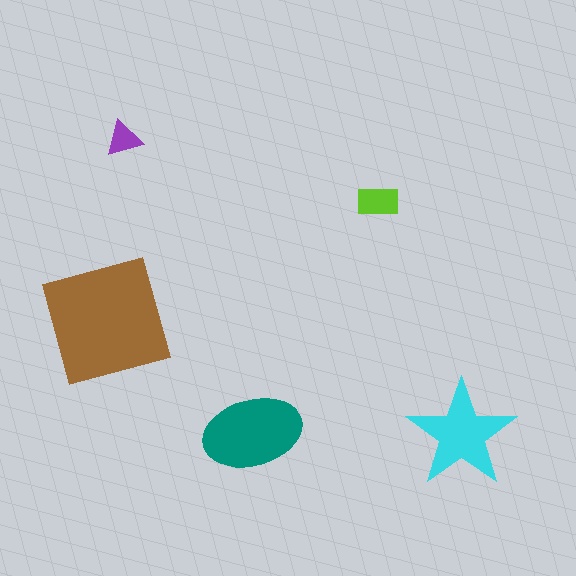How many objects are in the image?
There are 5 objects in the image.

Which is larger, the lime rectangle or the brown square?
The brown square.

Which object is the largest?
The brown square.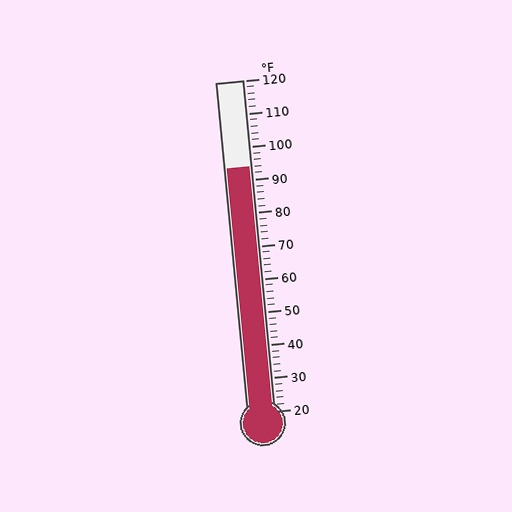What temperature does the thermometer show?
The thermometer shows approximately 94°F.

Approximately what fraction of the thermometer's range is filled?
The thermometer is filled to approximately 75% of its range.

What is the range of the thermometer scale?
The thermometer scale ranges from 20°F to 120°F.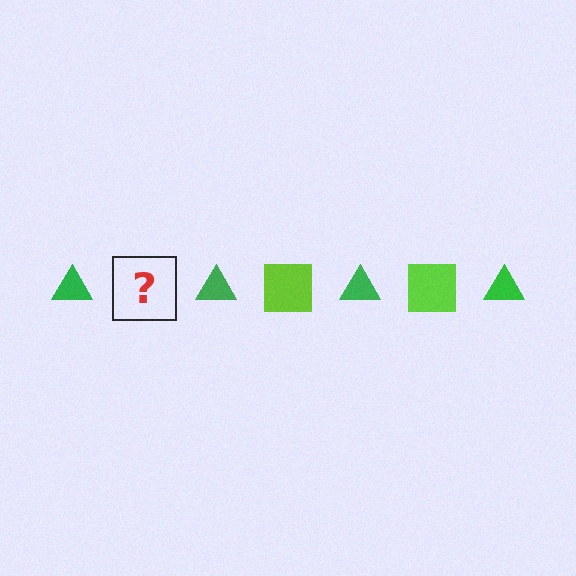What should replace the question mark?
The question mark should be replaced with a lime square.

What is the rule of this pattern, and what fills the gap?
The rule is that the pattern alternates between green triangle and lime square. The gap should be filled with a lime square.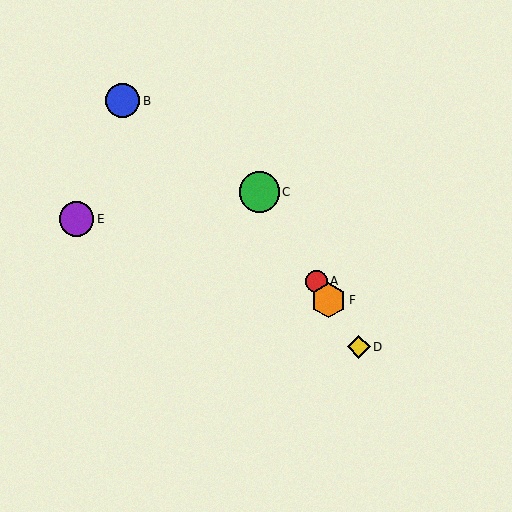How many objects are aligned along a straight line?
4 objects (A, C, D, F) are aligned along a straight line.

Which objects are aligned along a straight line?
Objects A, C, D, F are aligned along a straight line.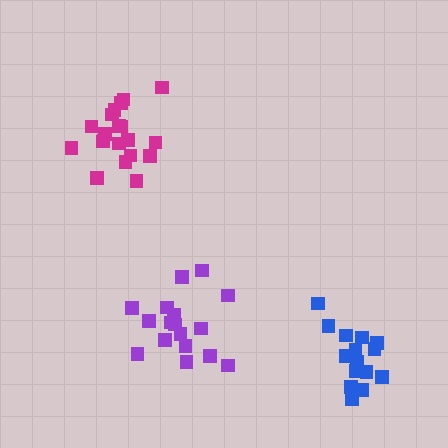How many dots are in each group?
Group 1: 20 dots, Group 2: 15 dots, Group 3: 17 dots (52 total).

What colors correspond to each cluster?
The clusters are colored: magenta, blue, purple.